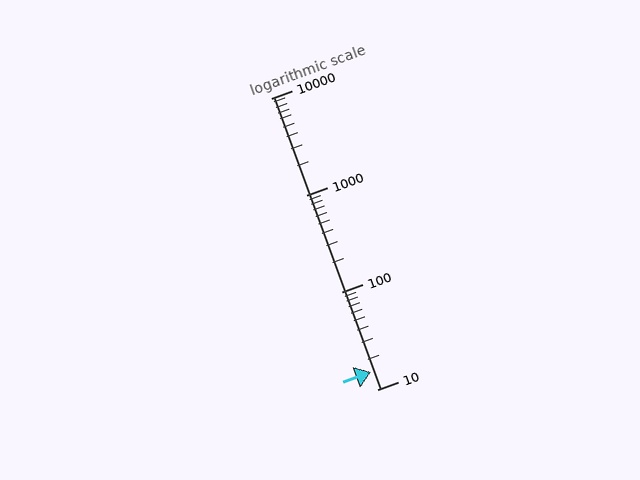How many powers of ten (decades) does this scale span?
The scale spans 3 decades, from 10 to 10000.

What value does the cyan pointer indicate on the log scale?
The pointer indicates approximately 15.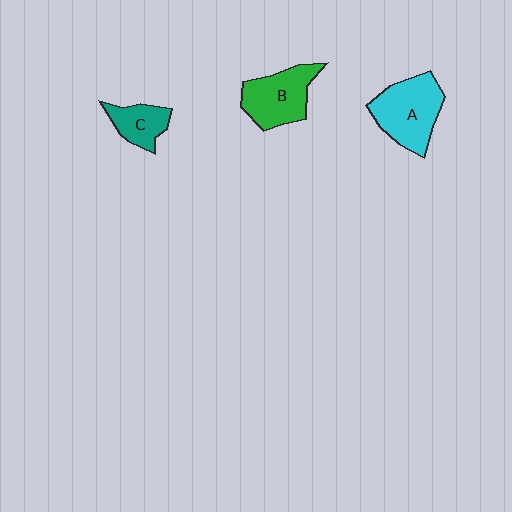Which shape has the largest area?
Shape A (cyan).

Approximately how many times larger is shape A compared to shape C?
Approximately 1.9 times.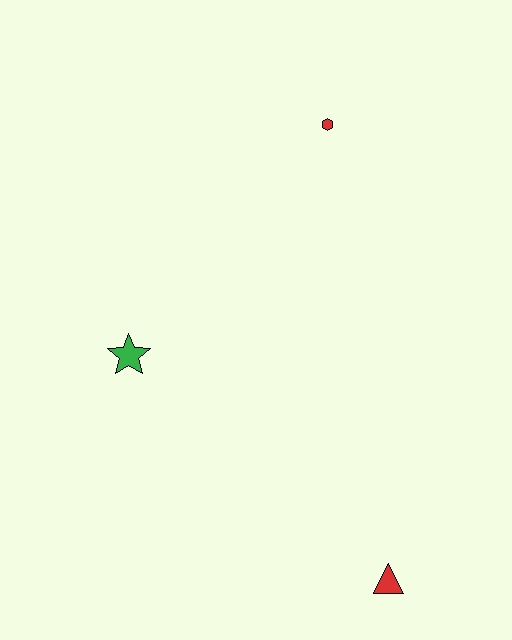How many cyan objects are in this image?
There are no cyan objects.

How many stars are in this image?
There is 1 star.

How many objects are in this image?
There are 3 objects.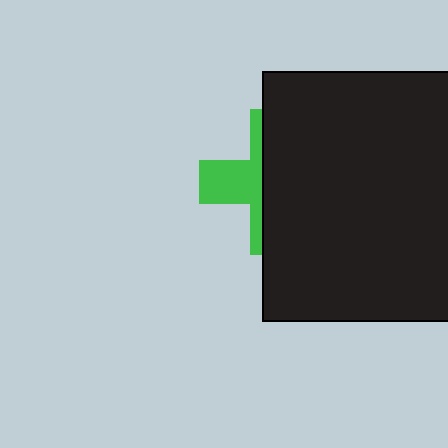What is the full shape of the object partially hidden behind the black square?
The partially hidden object is a green cross.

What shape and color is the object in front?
The object in front is a black square.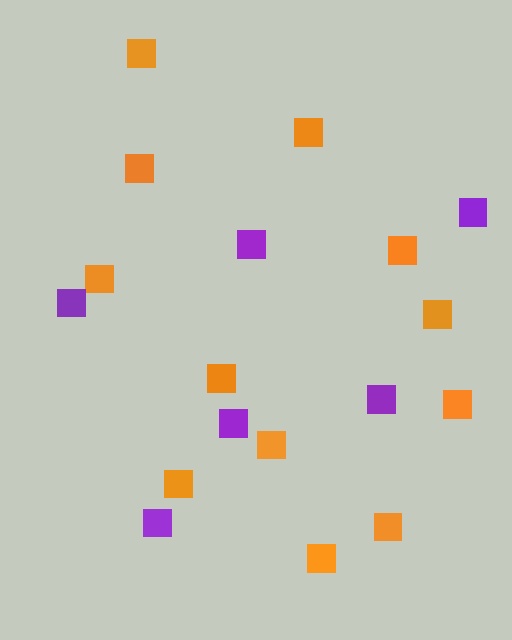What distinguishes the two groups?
There are 2 groups: one group of orange squares (12) and one group of purple squares (6).